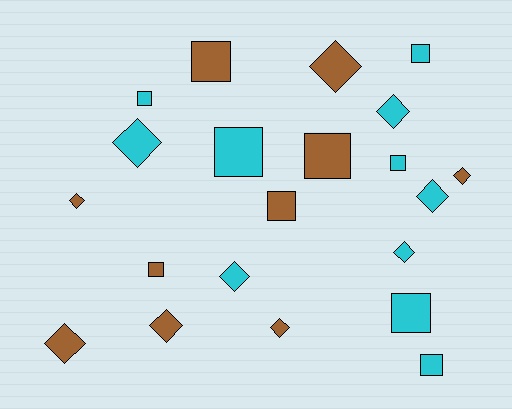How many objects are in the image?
There are 21 objects.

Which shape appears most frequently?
Diamond, with 11 objects.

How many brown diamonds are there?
There are 6 brown diamonds.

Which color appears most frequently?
Cyan, with 11 objects.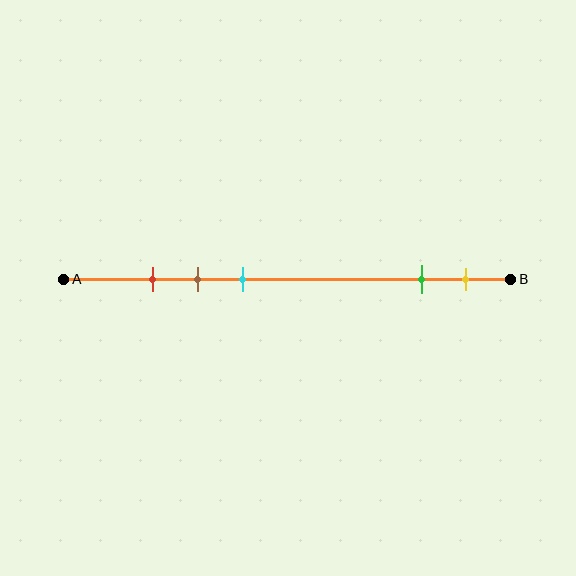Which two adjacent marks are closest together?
The red and brown marks are the closest adjacent pair.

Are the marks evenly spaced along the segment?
No, the marks are not evenly spaced.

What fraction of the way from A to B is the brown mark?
The brown mark is approximately 30% (0.3) of the way from A to B.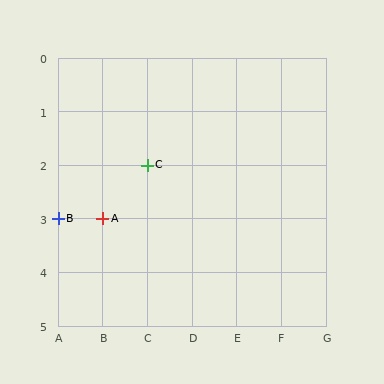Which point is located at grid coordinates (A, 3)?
Point B is at (A, 3).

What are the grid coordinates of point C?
Point C is at grid coordinates (C, 2).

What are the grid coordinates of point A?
Point A is at grid coordinates (B, 3).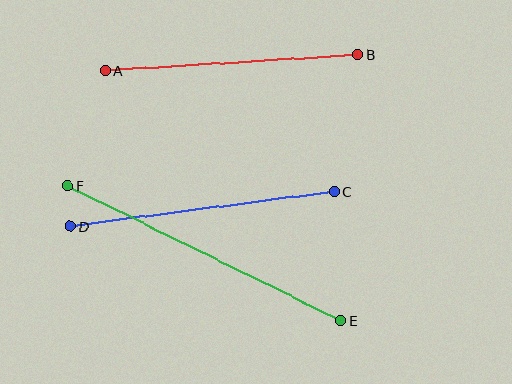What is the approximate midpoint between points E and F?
The midpoint is at approximately (204, 253) pixels.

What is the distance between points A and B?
The distance is approximately 253 pixels.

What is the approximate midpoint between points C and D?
The midpoint is at approximately (202, 209) pixels.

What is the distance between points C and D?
The distance is approximately 266 pixels.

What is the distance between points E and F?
The distance is approximately 305 pixels.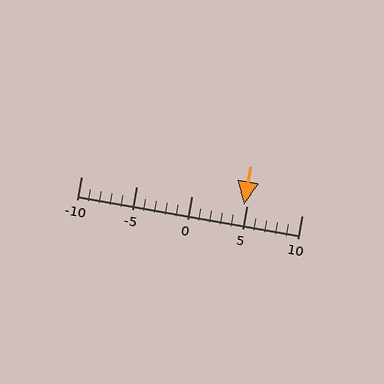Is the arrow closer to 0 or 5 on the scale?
The arrow is closer to 5.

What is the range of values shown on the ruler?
The ruler shows values from -10 to 10.